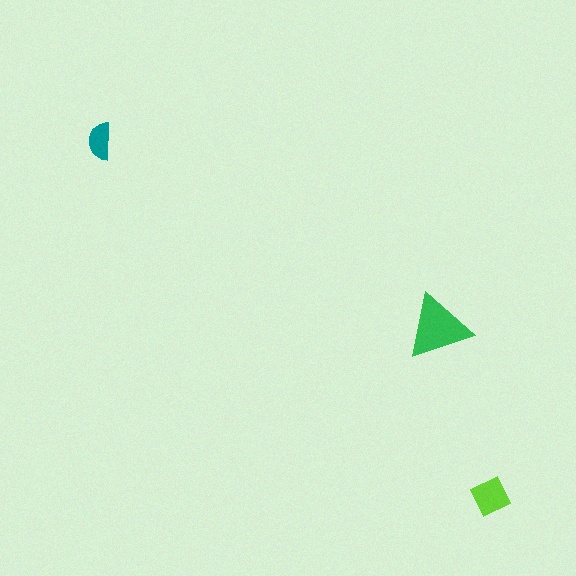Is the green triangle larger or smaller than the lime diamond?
Larger.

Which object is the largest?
The green triangle.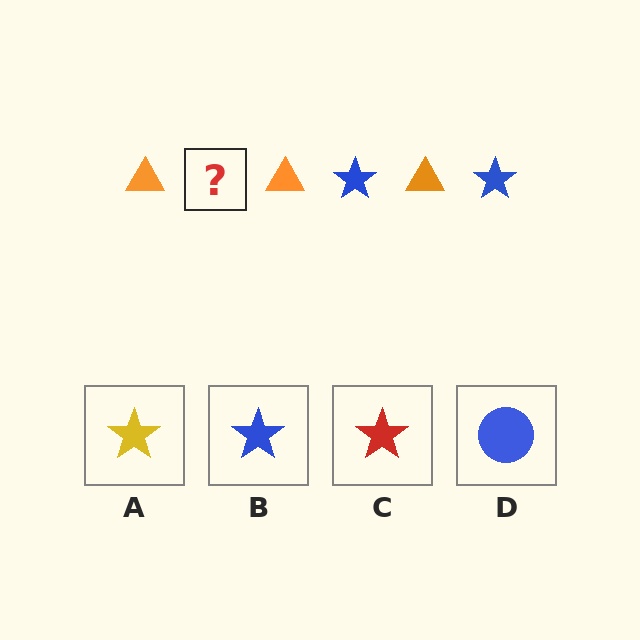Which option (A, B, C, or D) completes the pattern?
B.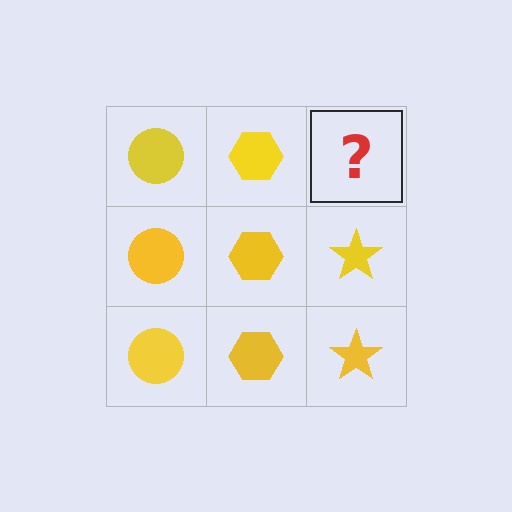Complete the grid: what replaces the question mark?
The question mark should be replaced with a yellow star.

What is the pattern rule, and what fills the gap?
The rule is that each column has a consistent shape. The gap should be filled with a yellow star.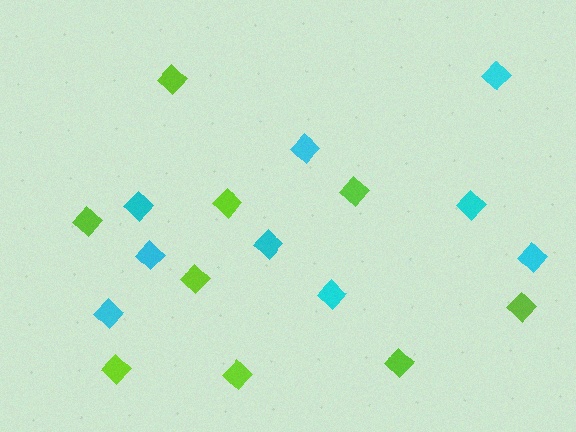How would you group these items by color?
There are 2 groups: one group of cyan diamonds (9) and one group of lime diamonds (9).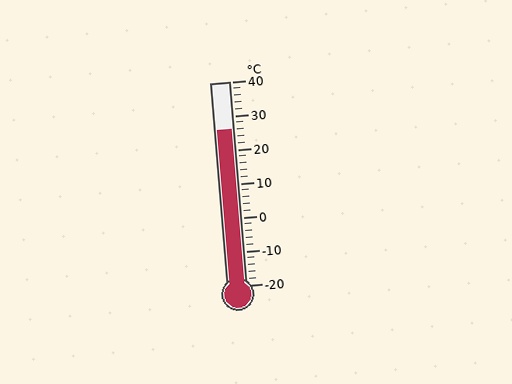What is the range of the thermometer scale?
The thermometer scale ranges from -20°C to 40°C.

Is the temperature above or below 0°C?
The temperature is above 0°C.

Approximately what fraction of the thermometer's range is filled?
The thermometer is filled to approximately 75% of its range.